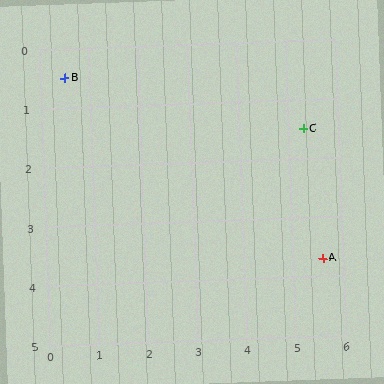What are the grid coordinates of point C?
Point C is at approximately (5.3, 1.5).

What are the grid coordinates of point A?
Point A is at approximately (5.6, 3.7).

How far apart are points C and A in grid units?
Points C and A are about 2.2 grid units apart.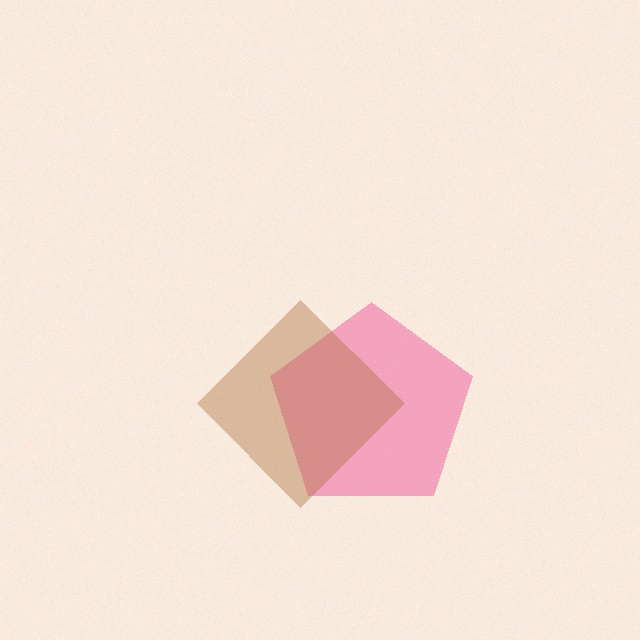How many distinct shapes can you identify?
There are 2 distinct shapes: a pink pentagon, a brown diamond.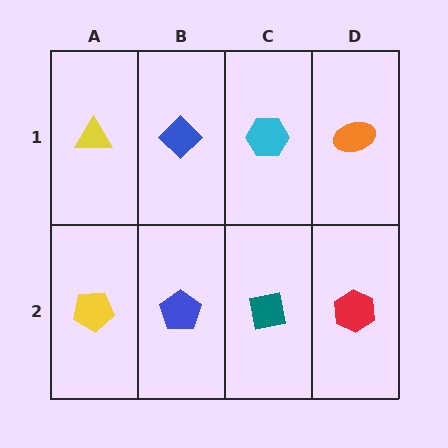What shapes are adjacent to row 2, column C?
A cyan hexagon (row 1, column C), a blue pentagon (row 2, column B), a red hexagon (row 2, column D).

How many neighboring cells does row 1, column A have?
2.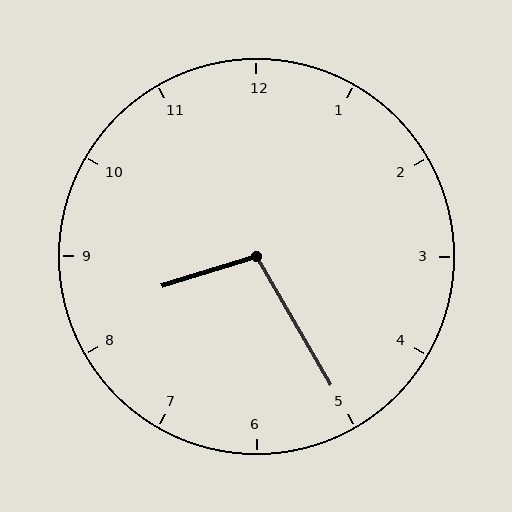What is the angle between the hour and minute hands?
Approximately 102 degrees.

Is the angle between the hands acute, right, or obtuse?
It is obtuse.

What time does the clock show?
8:25.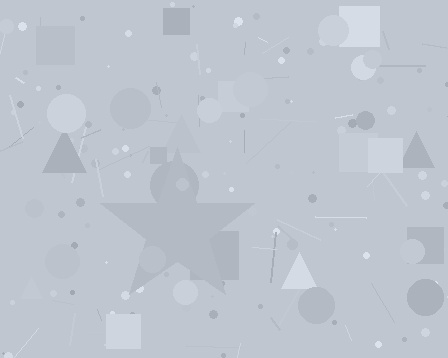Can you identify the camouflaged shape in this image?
The camouflaged shape is a star.